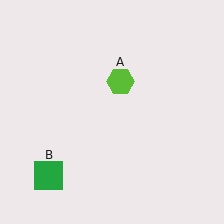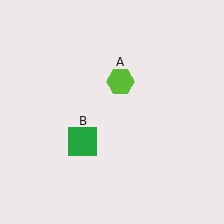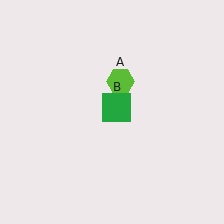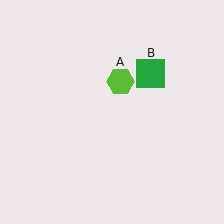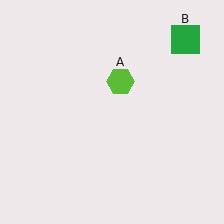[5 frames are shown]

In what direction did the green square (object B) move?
The green square (object B) moved up and to the right.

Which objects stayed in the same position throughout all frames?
Lime hexagon (object A) remained stationary.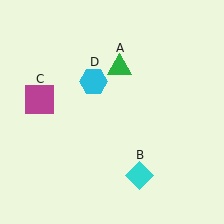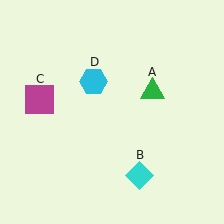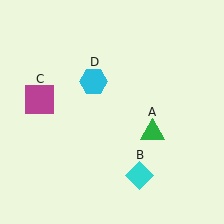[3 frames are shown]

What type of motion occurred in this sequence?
The green triangle (object A) rotated clockwise around the center of the scene.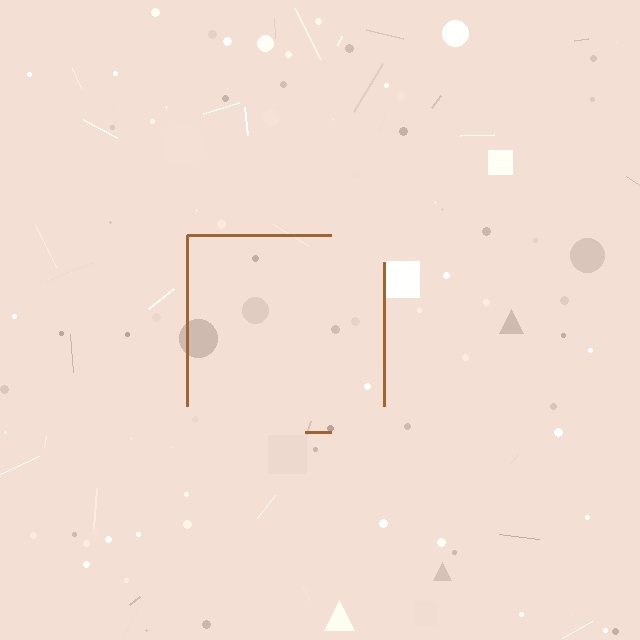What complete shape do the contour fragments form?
The contour fragments form a square.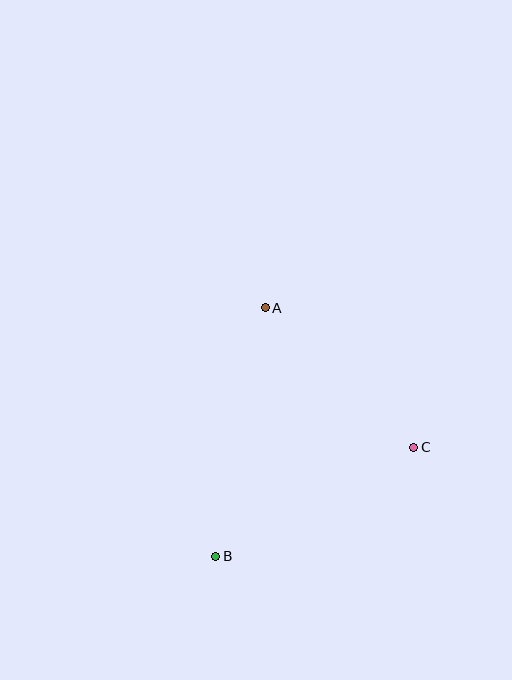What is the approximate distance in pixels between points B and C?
The distance between B and C is approximately 226 pixels.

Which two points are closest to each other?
Points A and C are closest to each other.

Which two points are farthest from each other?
Points A and B are farthest from each other.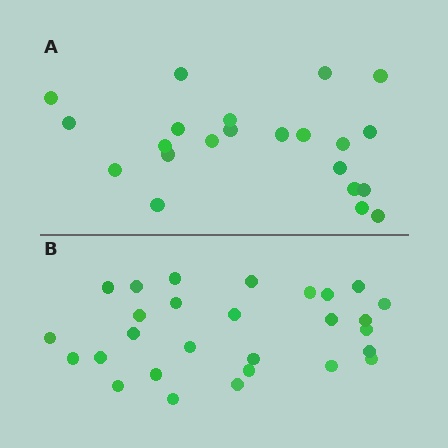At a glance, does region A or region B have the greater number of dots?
Region B (the bottom region) has more dots.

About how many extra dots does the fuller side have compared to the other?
Region B has about 6 more dots than region A.